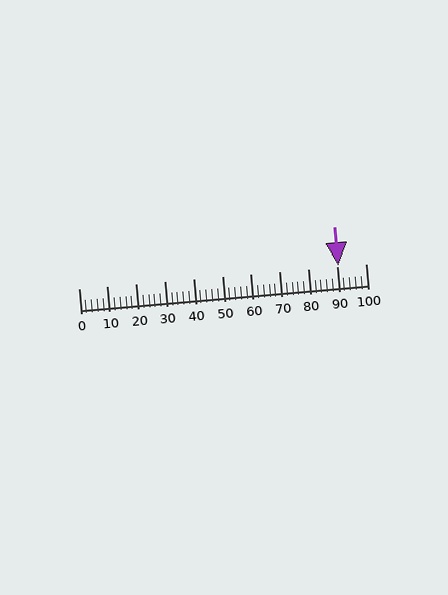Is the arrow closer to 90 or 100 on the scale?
The arrow is closer to 90.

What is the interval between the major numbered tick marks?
The major tick marks are spaced 10 units apart.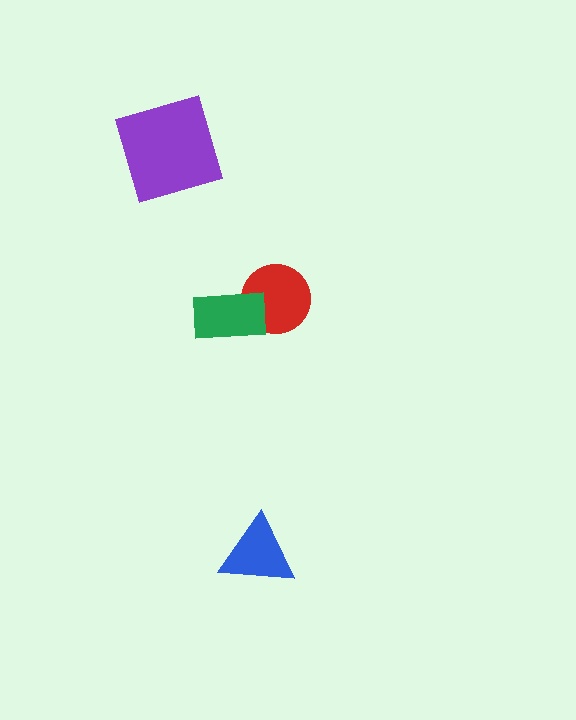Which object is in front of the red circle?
The green rectangle is in front of the red circle.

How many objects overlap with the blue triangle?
0 objects overlap with the blue triangle.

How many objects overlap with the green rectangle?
1 object overlaps with the green rectangle.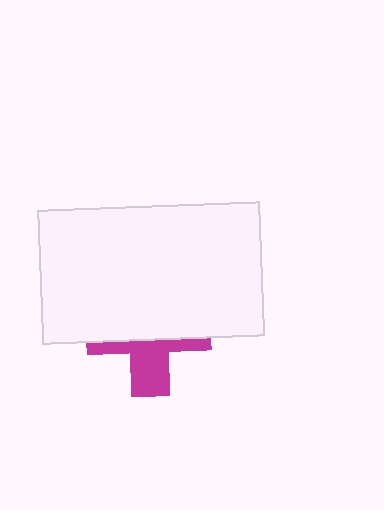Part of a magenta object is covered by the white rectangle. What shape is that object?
It is a cross.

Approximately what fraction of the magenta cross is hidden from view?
Roughly 61% of the magenta cross is hidden behind the white rectangle.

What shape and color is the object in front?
The object in front is a white rectangle.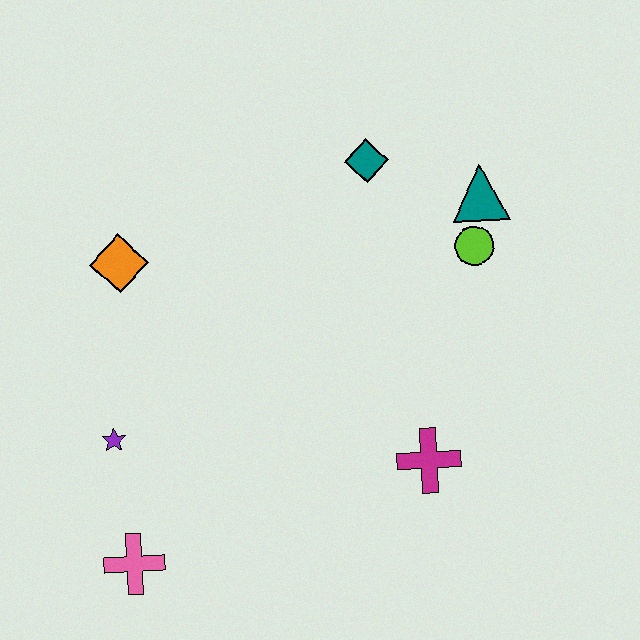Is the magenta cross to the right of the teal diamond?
Yes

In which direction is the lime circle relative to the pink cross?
The lime circle is to the right of the pink cross.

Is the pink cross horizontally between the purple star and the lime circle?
Yes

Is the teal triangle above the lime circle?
Yes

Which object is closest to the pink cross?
The purple star is closest to the pink cross.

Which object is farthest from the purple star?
The teal triangle is farthest from the purple star.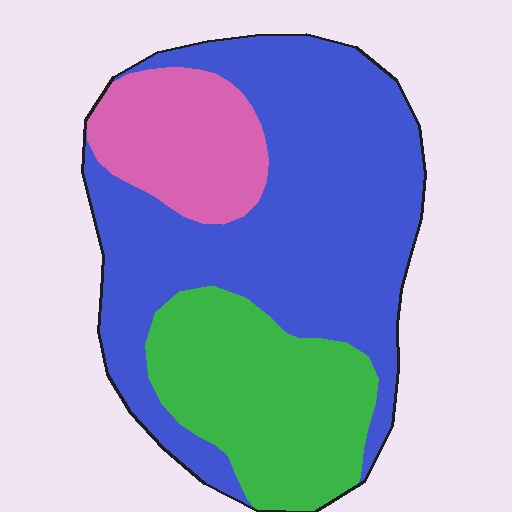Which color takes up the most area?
Blue, at roughly 55%.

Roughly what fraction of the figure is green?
Green covers 27% of the figure.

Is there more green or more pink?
Green.